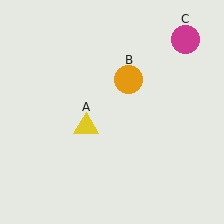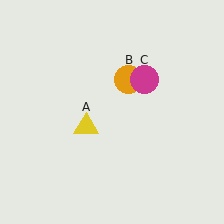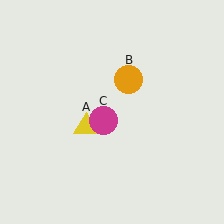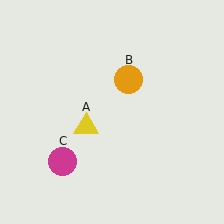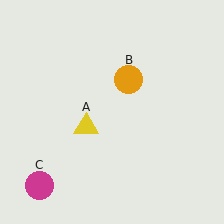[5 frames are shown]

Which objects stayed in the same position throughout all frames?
Yellow triangle (object A) and orange circle (object B) remained stationary.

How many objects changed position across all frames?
1 object changed position: magenta circle (object C).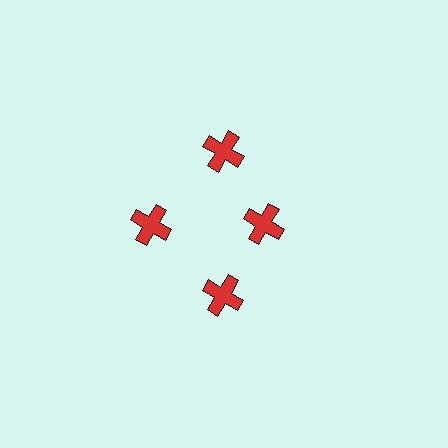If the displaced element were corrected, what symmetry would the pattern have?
It would have 4-fold rotational symmetry — the pattern would map onto itself every 90 degrees.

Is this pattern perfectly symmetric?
No. The 4 red crosses are arranged in a ring, but one element near the 3 o'clock position is pulled inward toward the center, breaking the 4-fold rotational symmetry.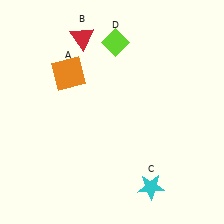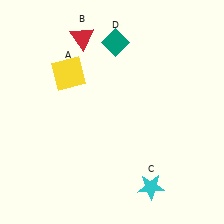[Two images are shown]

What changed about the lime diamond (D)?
In Image 1, D is lime. In Image 2, it changed to teal.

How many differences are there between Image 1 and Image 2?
There are 2 differences between the two images.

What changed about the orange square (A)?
In Image 1, A is orange. In Image 2, it changed to yellow.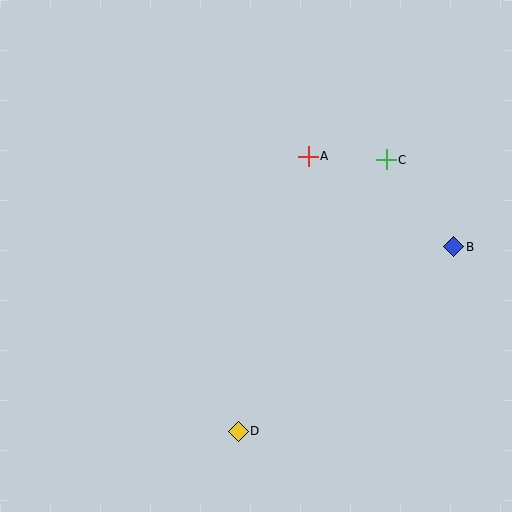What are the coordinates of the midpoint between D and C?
The midpoint between D and C is at (312, 296).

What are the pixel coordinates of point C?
Point C is at (386, 160).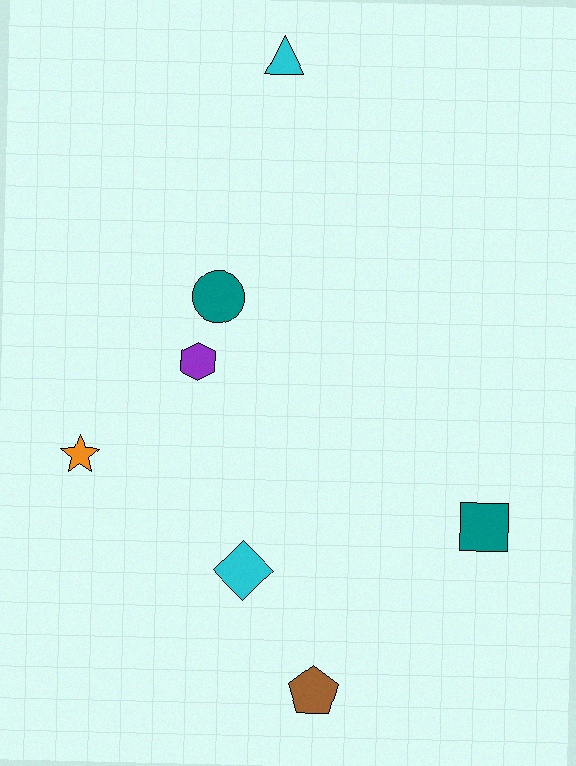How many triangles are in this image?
There is 1 triangle.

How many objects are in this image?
There are 7 objects.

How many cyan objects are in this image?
There are 2 cyan objects.